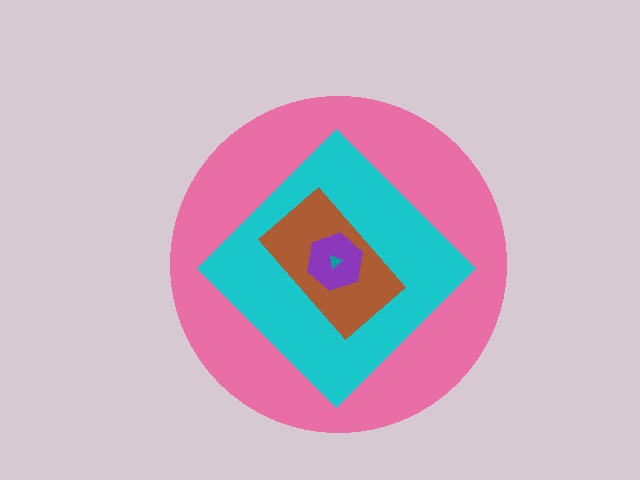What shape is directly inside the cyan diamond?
The brown rectangle.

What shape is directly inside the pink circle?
The cyan diamond.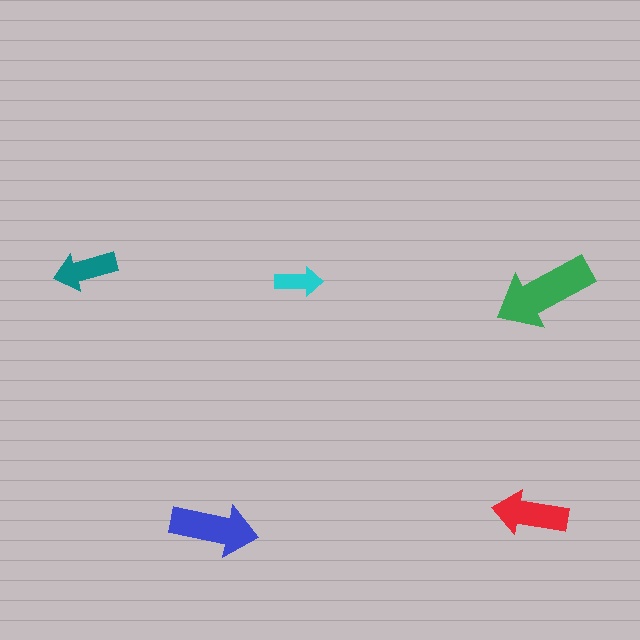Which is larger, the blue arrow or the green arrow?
The green one.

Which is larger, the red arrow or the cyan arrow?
The red one.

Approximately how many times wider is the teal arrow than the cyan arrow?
About 1.5 times wider.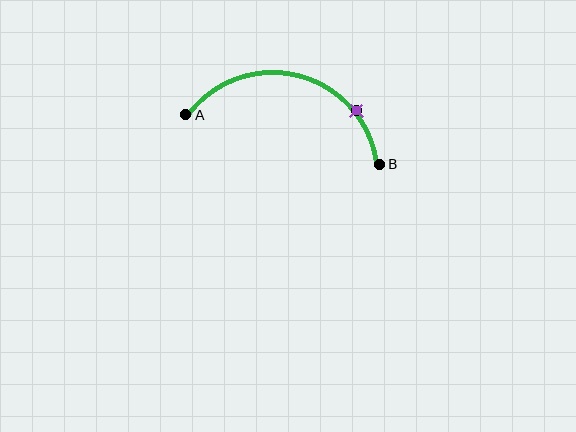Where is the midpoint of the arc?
The arc midpoint is the point on the curve farthest from the straight line joining A and B. It sits above that line.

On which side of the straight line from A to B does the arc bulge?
The arc bulges above the straight line connecting A and B.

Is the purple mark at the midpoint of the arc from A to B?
No. The purple mark lies on the arc but is closer to endpoint B. The arc midpoint would be at the point on the curve equidistant along the arc from both A and B.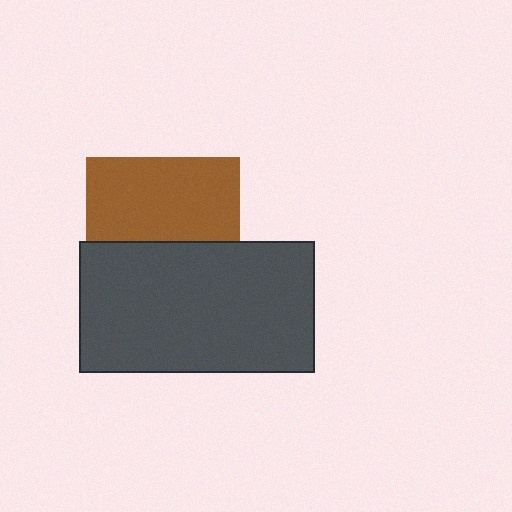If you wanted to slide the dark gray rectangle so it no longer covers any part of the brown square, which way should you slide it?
Slide it down — that is the most direct way to separate the two shapes.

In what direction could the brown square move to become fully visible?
The brown square could move up. That would shift it out from behind the dark gray rectangle entirely.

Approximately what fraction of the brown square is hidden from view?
Roughly 45% of the brown square is hidden behind the dark gray rectangle.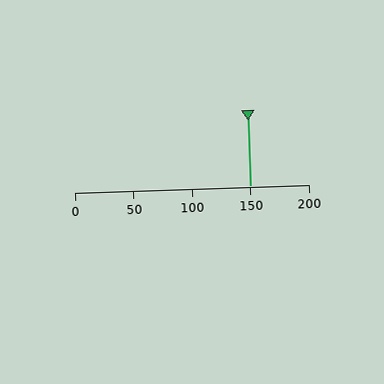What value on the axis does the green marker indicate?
The marker indicates approximately 150.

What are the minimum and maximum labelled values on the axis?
The axis runs from 0 to 200.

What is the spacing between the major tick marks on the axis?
The major ticks are spaced 50 apart.